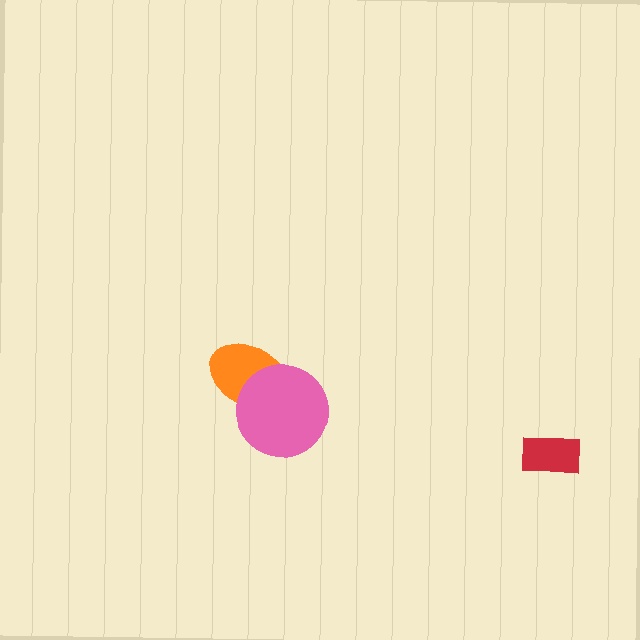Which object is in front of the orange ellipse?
The pink circle is in front of the orange ellipse.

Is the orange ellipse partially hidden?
Yes, it is partially covered by another shape.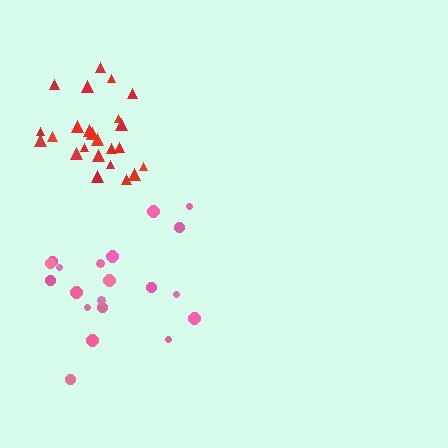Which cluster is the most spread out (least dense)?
Pink.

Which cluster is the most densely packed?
Red.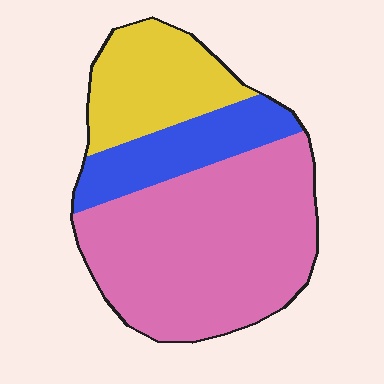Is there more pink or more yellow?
Pink.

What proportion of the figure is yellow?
Yellow covers about 25% of the figure.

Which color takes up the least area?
Blue, at roughly 20%.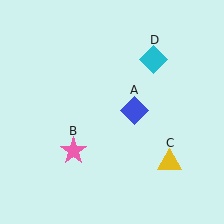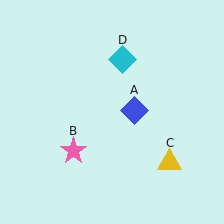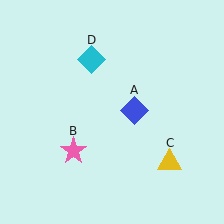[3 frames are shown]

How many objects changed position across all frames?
1 object changed position: cyan diamond (object D).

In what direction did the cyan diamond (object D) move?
The cyan diamond (object D) moved left.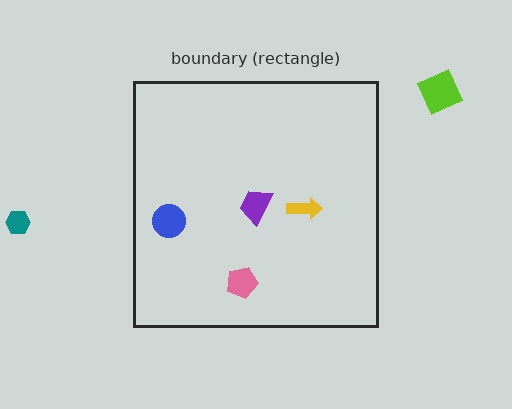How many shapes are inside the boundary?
4 inside, 2 outside.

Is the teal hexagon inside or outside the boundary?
Outside.